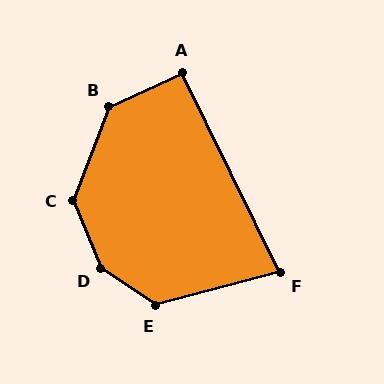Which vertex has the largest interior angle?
D, at approximately 146 degrees.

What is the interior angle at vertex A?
Approximately 92 degrees (approximately right).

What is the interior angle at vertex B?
Approximately 135 degrees (obtuse).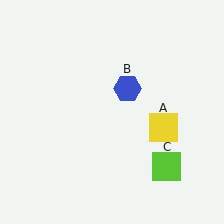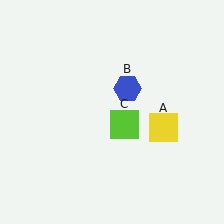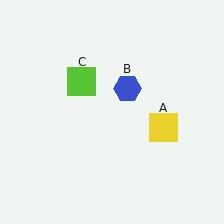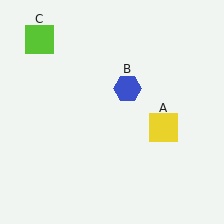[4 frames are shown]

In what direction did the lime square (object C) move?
The lime square (object C) moved up and to the left.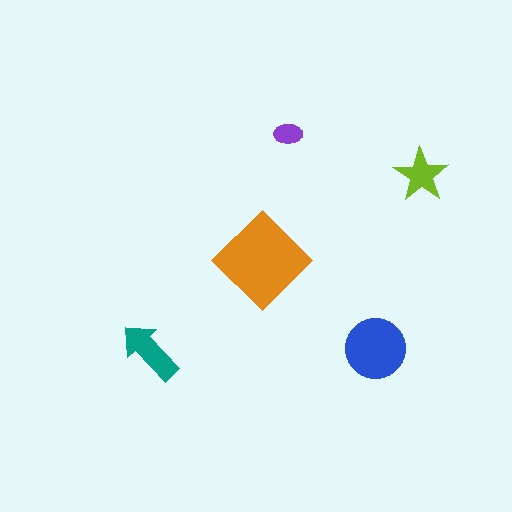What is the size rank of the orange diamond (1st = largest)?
1st.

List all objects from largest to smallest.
The orange diamond, the blue circle, the teal arrow, the lime star, the purple ellipse.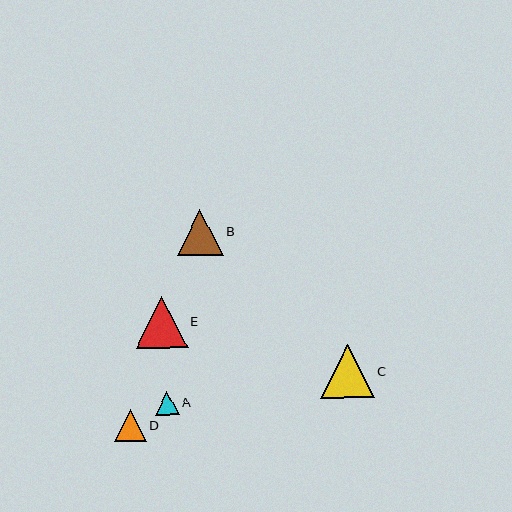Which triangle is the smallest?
Triangle A is the smallest with a size of approximately 23 pixels.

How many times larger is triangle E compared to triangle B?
Triangle E is approximately 1.1 times the size of triangle B.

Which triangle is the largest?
Triangle C is the largest with a size of approximately 53 pixels.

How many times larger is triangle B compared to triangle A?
Triangle B is approximately 1.9 times the size of triangle A.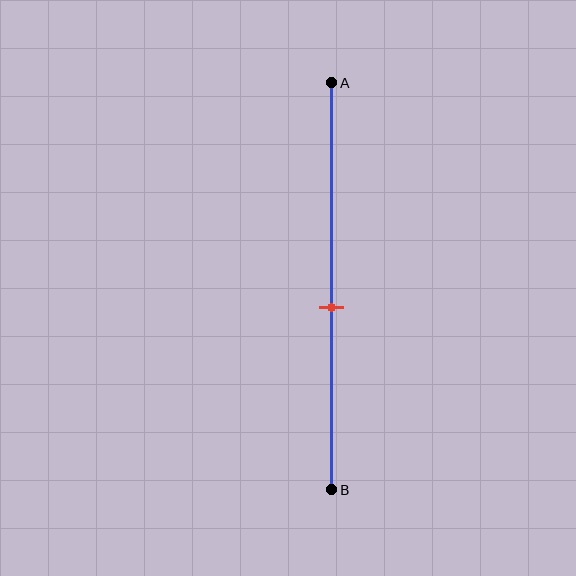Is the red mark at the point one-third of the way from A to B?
No, the mark is at about 55% from A, not at the 33% one-third point.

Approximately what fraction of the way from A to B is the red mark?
The red mark is approximately 55% of the way from A to B.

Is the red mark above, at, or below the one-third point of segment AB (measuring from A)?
The red mark is below the one-third point of segment AB.